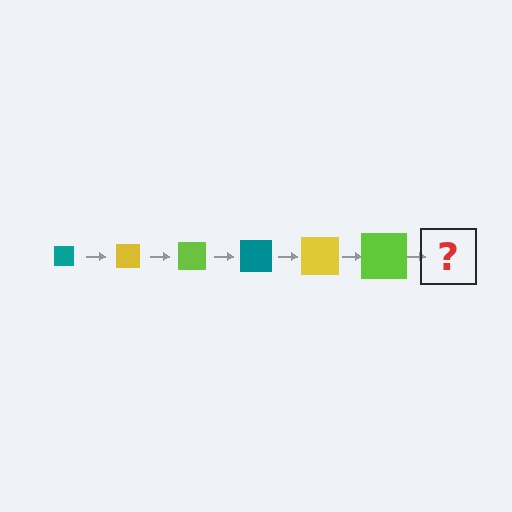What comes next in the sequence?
The next element should be a teal square, larger than the previous one.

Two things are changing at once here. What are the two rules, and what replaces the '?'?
The two rules are that the square grows larger each step and the color cycles through teal, yellow, and lime. The '?' should be a teal square, larger than the previous one.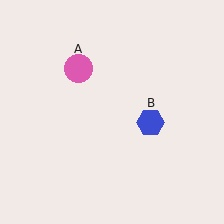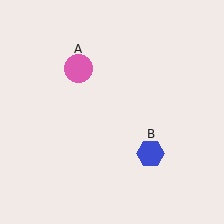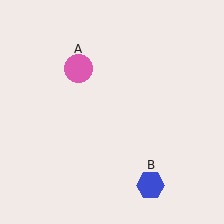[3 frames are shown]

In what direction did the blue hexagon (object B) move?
The blue hexagon (object B) moved down.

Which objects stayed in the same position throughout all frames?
Pink circle (object A) remained stationary.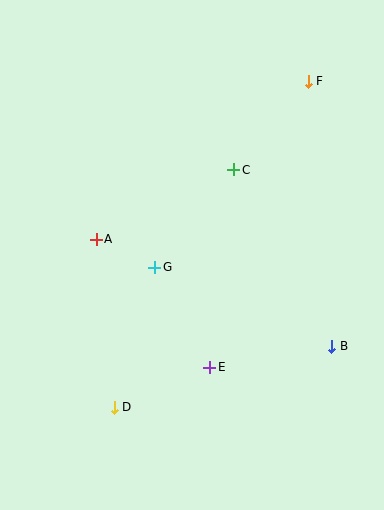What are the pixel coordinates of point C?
Point C is at (234, 170).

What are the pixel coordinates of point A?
Point A is at (96, 239).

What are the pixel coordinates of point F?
Point F is at (308, 81).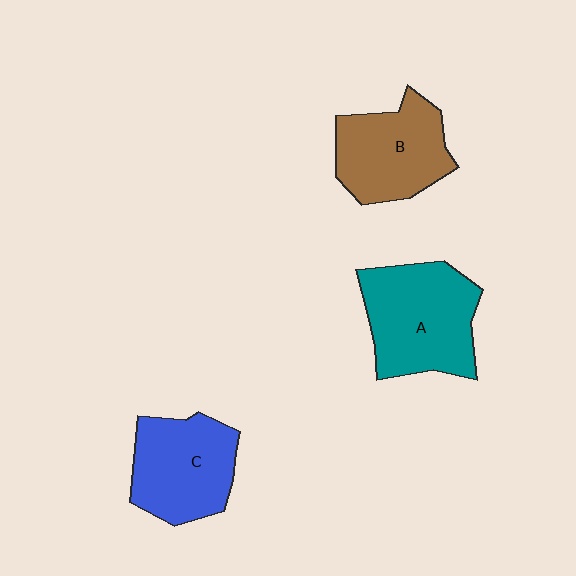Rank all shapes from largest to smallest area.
From largest to smallest: A (teal), C (blue), B (brown).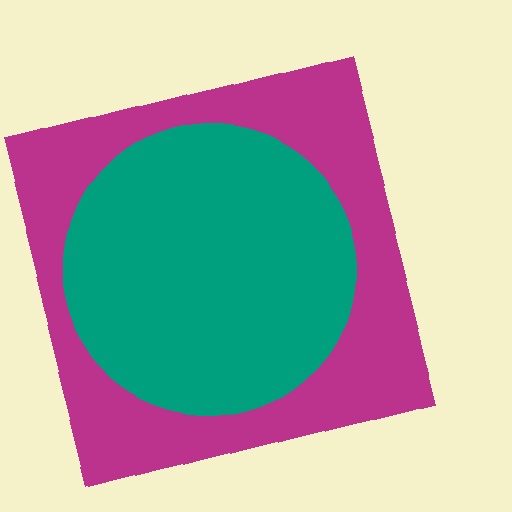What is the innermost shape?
The teal circle.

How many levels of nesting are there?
2.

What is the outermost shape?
The magenta square.